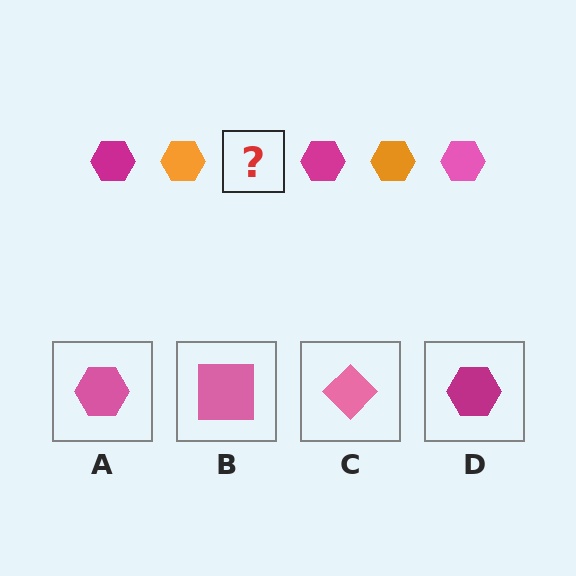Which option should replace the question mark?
Option A.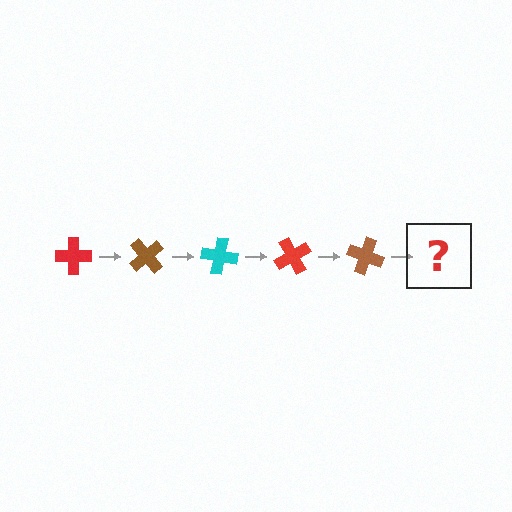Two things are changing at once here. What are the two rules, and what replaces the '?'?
The two rules are that it rotates 50 degrees each step and the color cycles through red, brown, and cyan. The '?' should be a cyan cross, rotated 250 degrees from the start.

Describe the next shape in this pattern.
It should be a cyan cross, rotated 250 degrees from the start.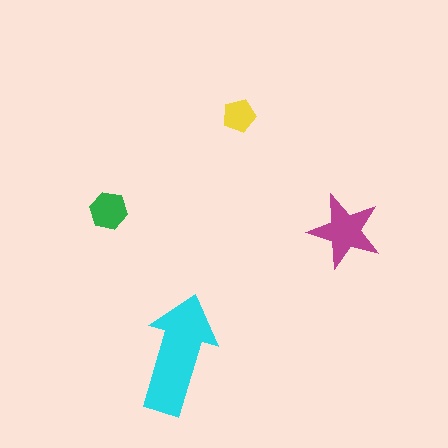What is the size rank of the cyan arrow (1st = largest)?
1st.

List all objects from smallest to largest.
The yellow pentagon, the green hexagon, the magenta star, the cyan arrow.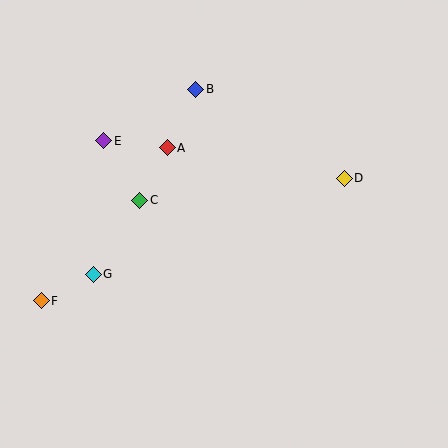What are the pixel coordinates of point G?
Point G is at (93, 274).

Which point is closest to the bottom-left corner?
Point F is closest to the bottom-left corner.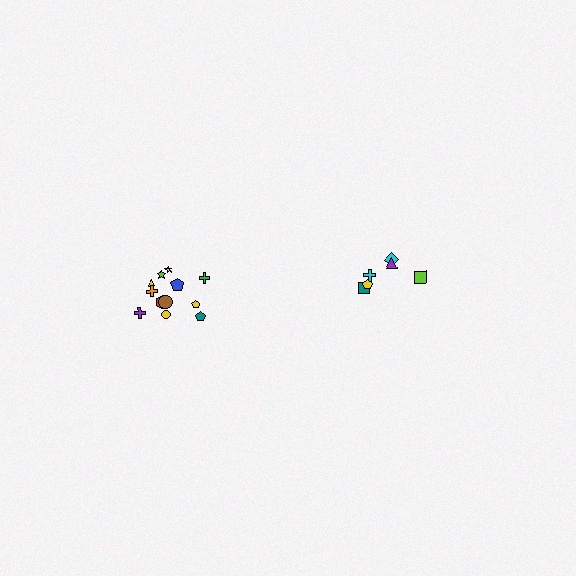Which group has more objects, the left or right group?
The left group.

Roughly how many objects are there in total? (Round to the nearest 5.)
Roughly 20 objects in total.